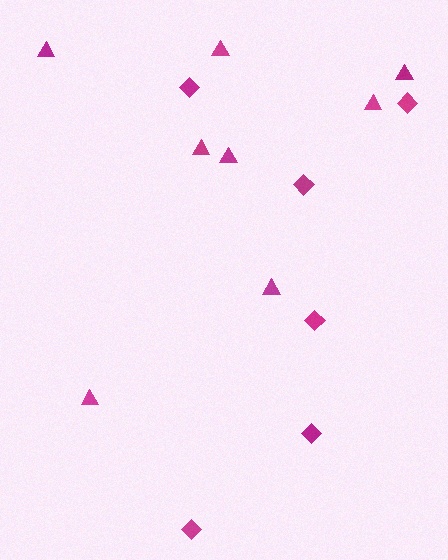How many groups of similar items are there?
There are 2 groups: one group of diamonds (6) and one group of triangles (8).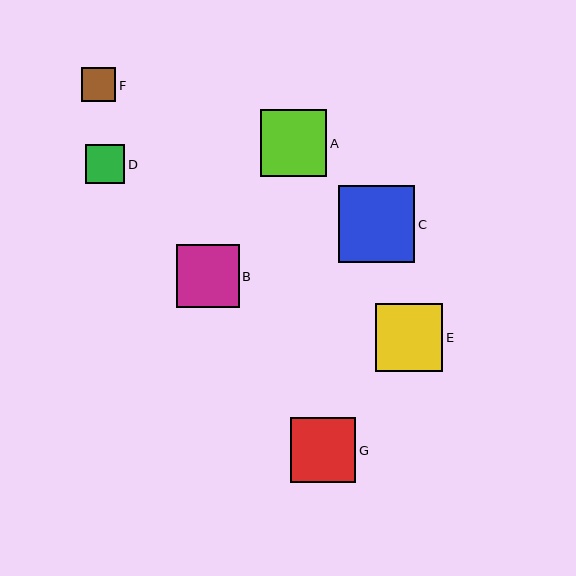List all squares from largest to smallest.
From largest to smallest: C, E, A, G, B, D, F.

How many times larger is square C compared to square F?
Square C is approximately 2.3 times the size of square F.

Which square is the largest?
Square C is the largest with a size of approximately 77 pixels.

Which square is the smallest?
Square F is the smallest with a size of approximately 34 pixels.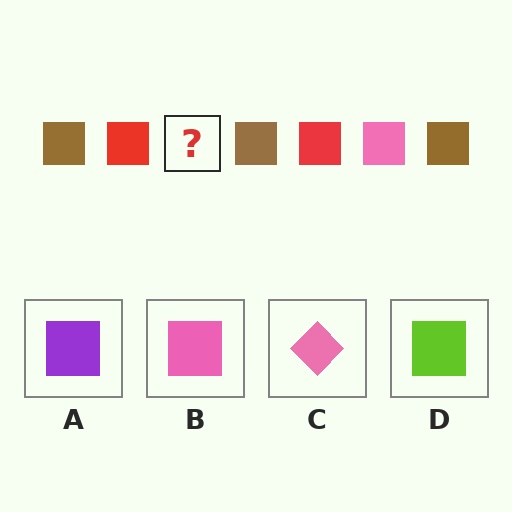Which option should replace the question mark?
Option B.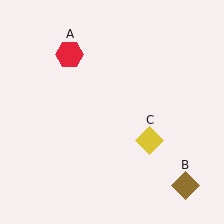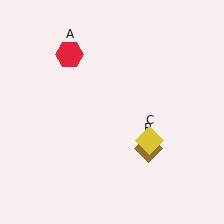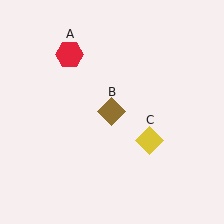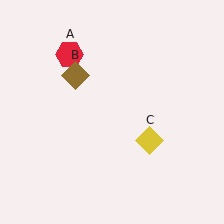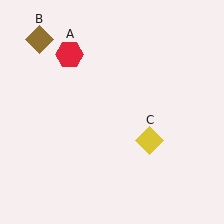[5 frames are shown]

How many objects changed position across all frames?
1 object changed position: brown diamond (object B).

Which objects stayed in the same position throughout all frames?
Red hexagon (object A) and yellow diamond (object C) remained stationary.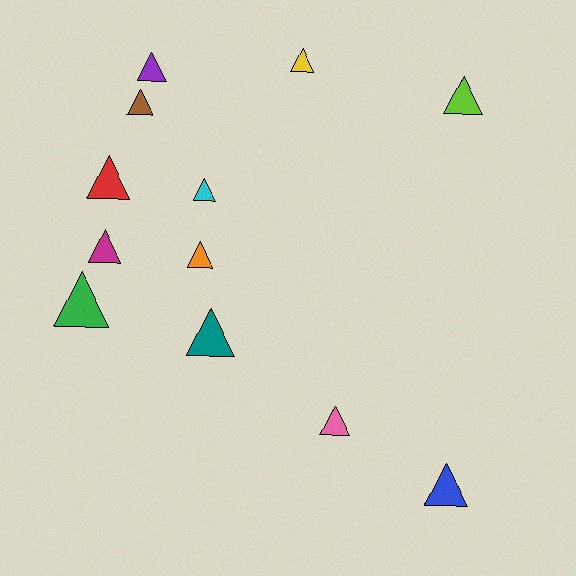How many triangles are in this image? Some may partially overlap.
There are 12 triangles.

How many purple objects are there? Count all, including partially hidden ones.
There is 1 purple object.